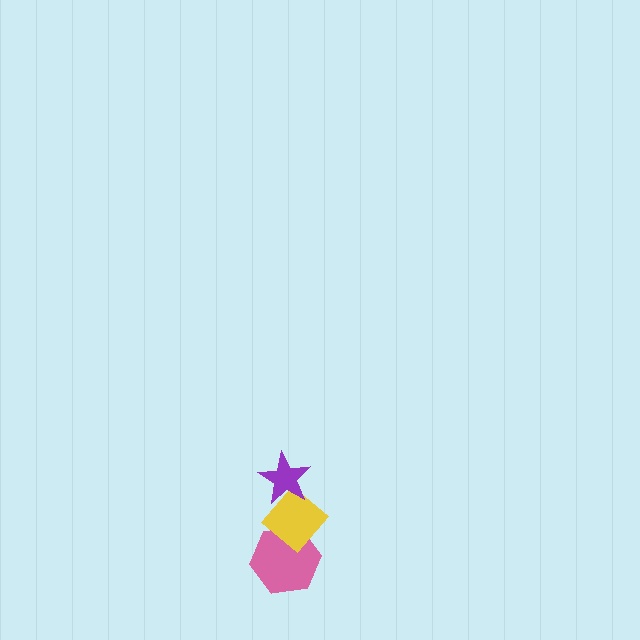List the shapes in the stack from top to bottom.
From top to bottom: the purple star, the yellow diamond, the pink hexagon.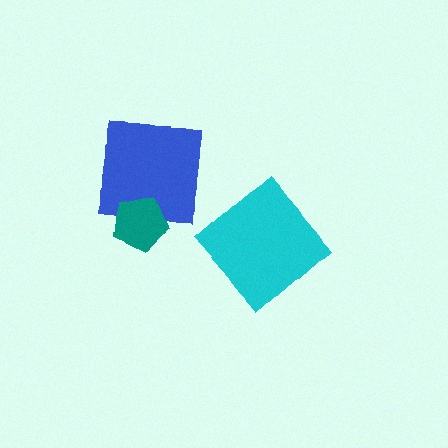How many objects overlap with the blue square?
1 object overlaps with the blue square.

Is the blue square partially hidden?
Yes, it is partially covered by another shape.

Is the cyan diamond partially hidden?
No, no other shape covers it.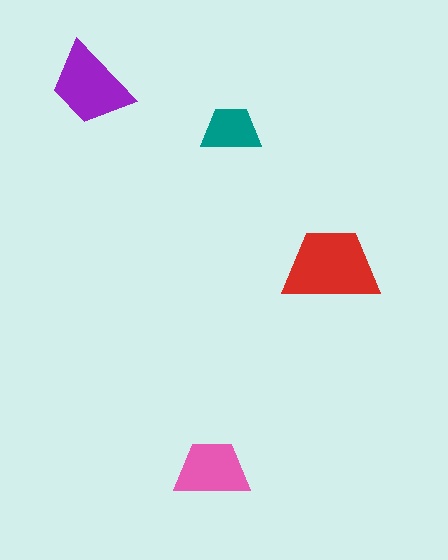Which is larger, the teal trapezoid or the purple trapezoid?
The purple one.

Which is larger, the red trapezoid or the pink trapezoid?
The red one.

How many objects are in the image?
There are 4 objects in the image.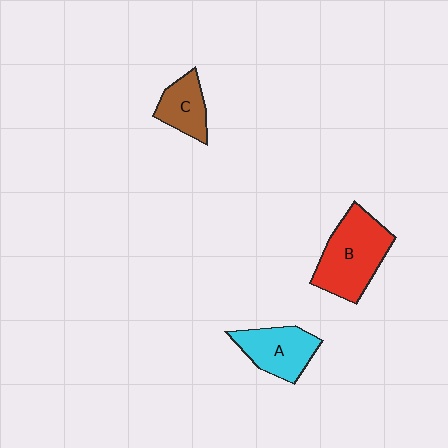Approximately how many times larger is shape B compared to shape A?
Approximately 1.4 times.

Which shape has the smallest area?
Shape C (brown).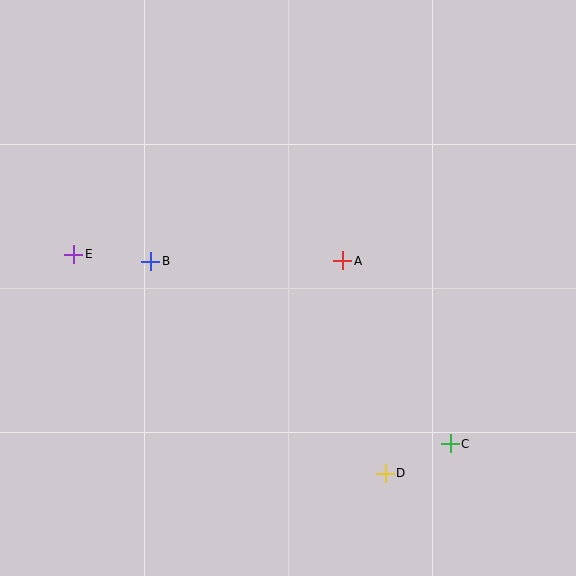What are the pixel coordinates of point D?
Point D is at (385, 473).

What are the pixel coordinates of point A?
Point A is at (343, 261).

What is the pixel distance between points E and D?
The distance between E and D is 381 pixels.